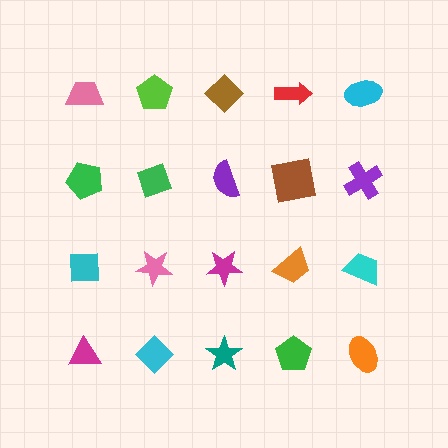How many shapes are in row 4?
5 shapes.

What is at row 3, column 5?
A cyan trapezoid.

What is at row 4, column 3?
A teal star.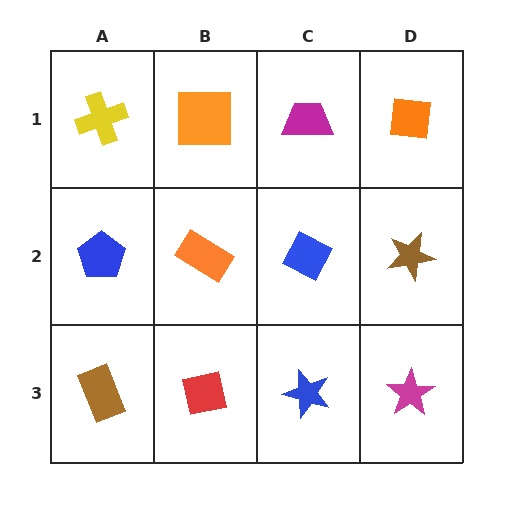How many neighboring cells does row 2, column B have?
4.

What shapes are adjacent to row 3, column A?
A blue pentagon (row 2, column A), a red square (row 3, column B).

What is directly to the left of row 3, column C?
A red square.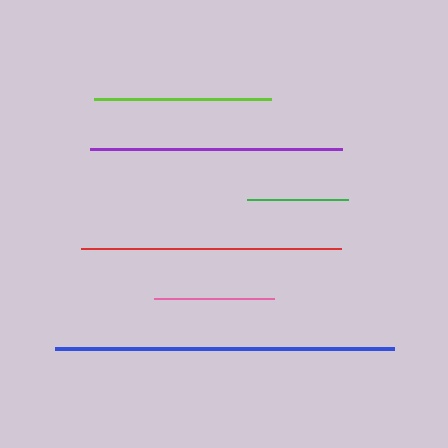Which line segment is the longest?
The blue line is the longest at approximately 339 pixels.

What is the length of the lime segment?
The lime segment is approximately 176 pixels long.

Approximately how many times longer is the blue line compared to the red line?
The blue line is approximately 1.3 times the length of the red line.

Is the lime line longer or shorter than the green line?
The lime line is longer than the green line.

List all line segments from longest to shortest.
From longest to shortest: blue, red, purple, lime, pink, green.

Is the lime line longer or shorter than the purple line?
The purple line is longer than the lime line.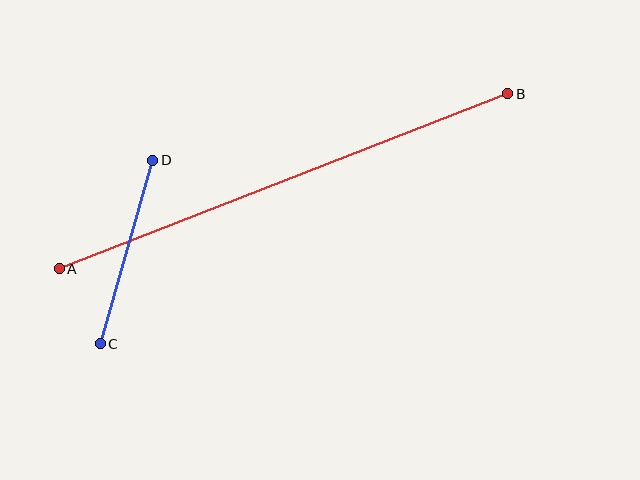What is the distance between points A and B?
The distance is approximately 482 pixels.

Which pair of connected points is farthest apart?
Points A and B are farthest apart.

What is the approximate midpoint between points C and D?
The midpoint is at approximately (127, 252) pixels.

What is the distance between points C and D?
The distance is approximately 191 pixels.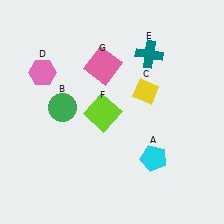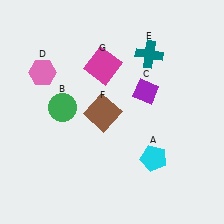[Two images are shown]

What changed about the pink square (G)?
In Image 1, G is pink. In Image 2, it changed to magenta.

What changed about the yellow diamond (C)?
In Image 1, C is yellow. In Image 2, it changed to purple.